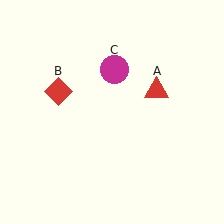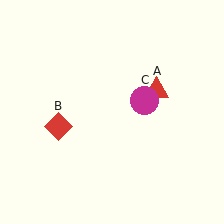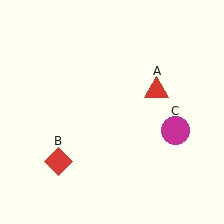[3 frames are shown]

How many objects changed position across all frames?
2 objects changed position: red diamond (object B), magenta circle (object C).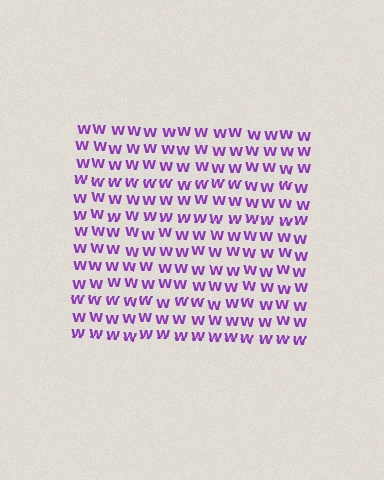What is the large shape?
The large shape is a square.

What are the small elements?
The small elements are letter W's.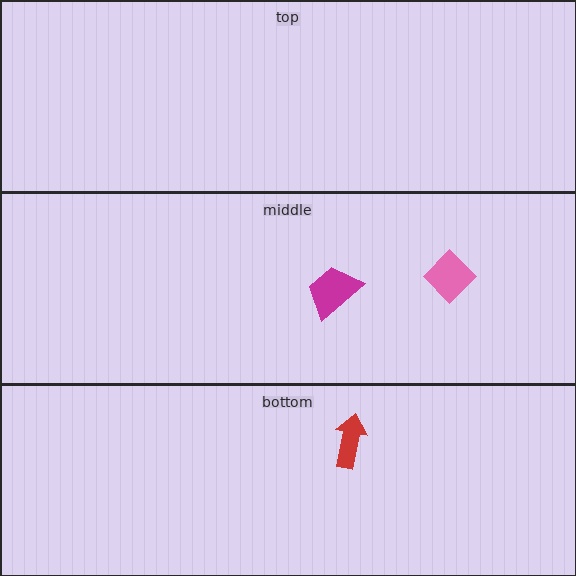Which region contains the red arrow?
The bottom region.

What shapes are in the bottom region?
The red arrow.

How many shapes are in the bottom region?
1.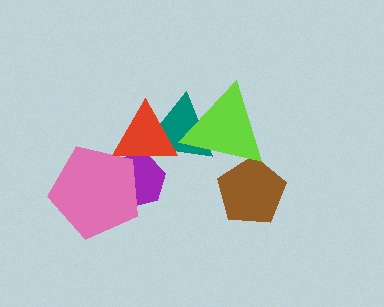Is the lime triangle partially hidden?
No, no other shape covers it.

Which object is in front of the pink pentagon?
The red triangle is in front of the pink pentagon.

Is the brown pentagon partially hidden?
Yes, it is partially covered by another shape.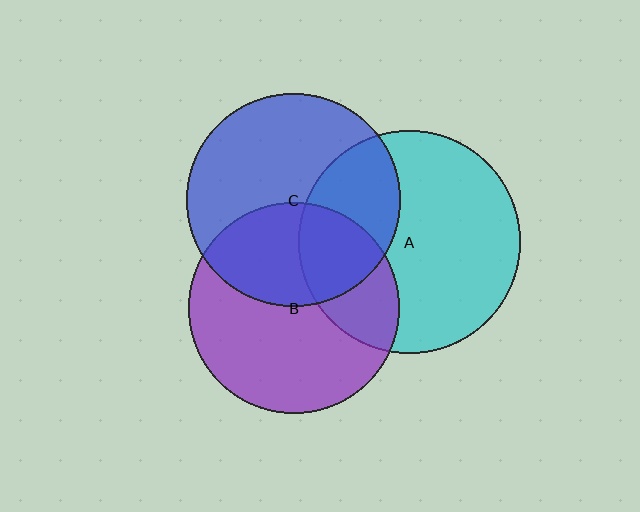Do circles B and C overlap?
Yes.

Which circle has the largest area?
Circle A (cyan).